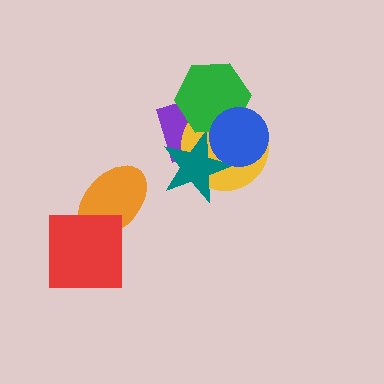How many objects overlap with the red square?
1 object overlaps with the red square.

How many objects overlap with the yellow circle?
4 objects overlap with the yellow circle.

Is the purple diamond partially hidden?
Yes, it is partially covered by another shape.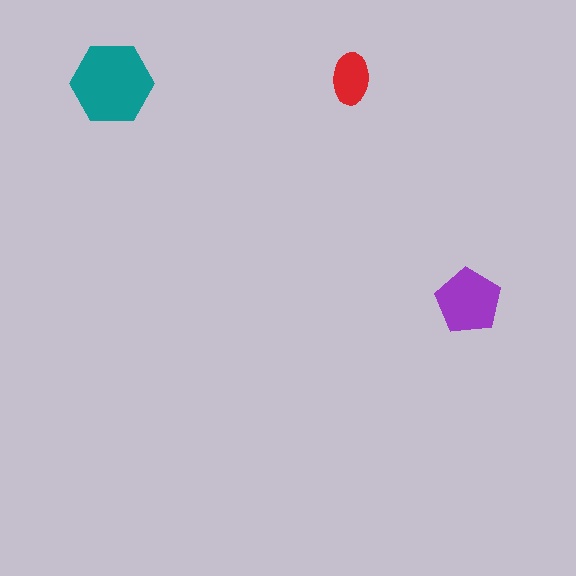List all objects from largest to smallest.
The teal hexagon, the purple pentagon, the red ellipse.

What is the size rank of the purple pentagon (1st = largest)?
2nd.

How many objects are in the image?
There are 3 objects in the image.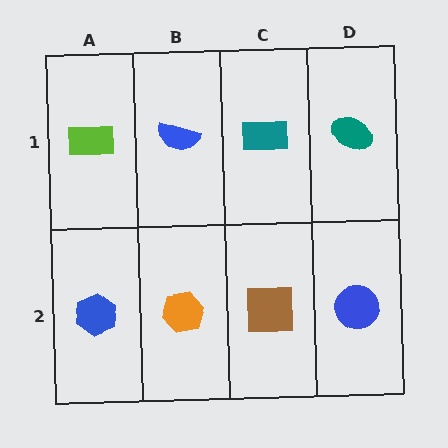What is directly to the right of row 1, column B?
A teal rectangle.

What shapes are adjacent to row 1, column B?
An orange hexagon (row 2, column B), a lime rectangle (row 1, column A), a teal rectangle (row 1, column C).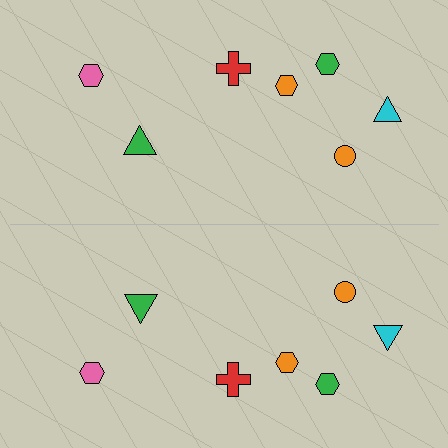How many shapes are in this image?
There are 14 shapes in this image.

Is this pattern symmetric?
Yes, this pattern has bilateral (reflection) symmetry.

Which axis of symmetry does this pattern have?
The pattern has a horizontal axis of symmetry running through the center of the image.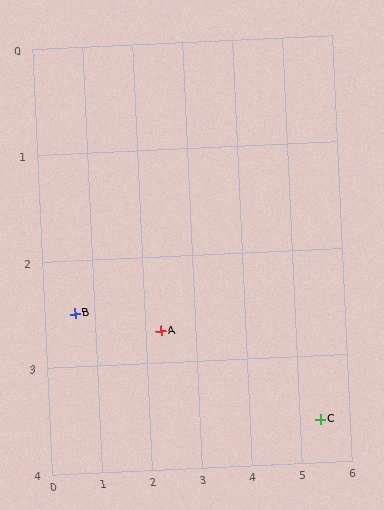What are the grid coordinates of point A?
Point A is at approximately (2.3, 2.7).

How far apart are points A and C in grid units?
Points A and C are about 3.2 grid units apart.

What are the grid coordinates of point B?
Point B is at approximately (0.6, 2.5).